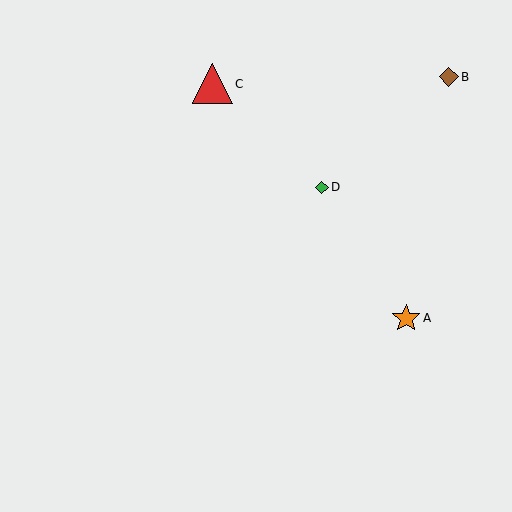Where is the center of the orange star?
The center of the orange star is at (406, 318).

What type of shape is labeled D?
Shape D is a green diamond.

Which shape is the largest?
The red triangle (labeled C) is the largest.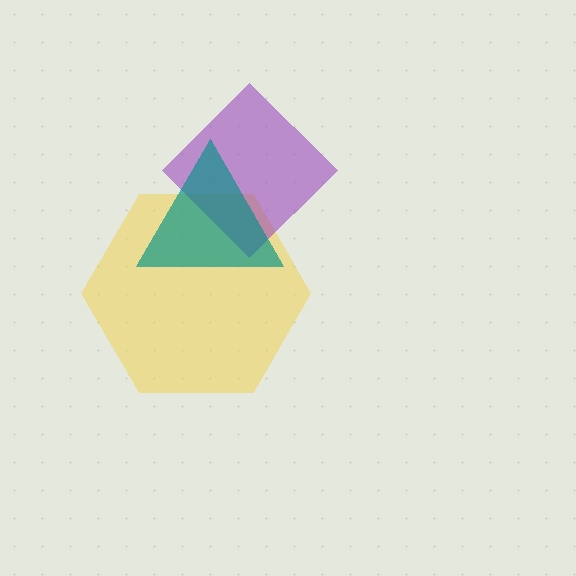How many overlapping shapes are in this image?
There are 3 overlapping shapes in the image.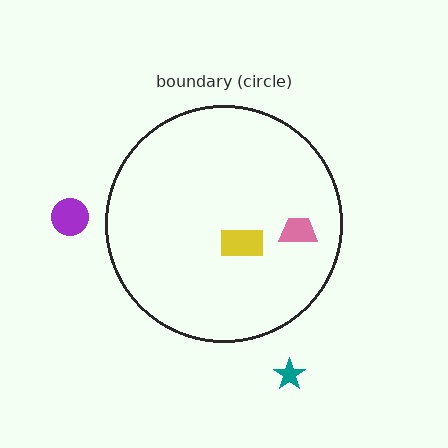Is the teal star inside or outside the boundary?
Outside.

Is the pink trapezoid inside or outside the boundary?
Inside.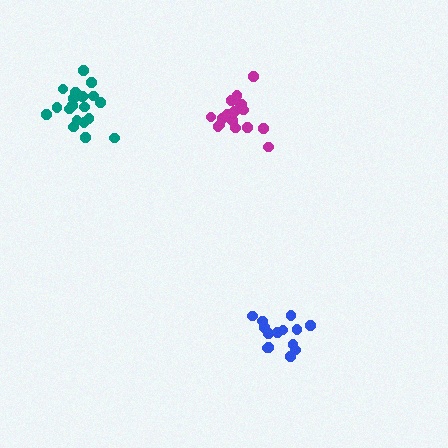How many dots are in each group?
Group 1: 17 dots, Group 2: 14 dots, Group 3: 19 dots (50 total).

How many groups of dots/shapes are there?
There are 3 groups.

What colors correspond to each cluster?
The clusters are colored: magenta, blue, teal.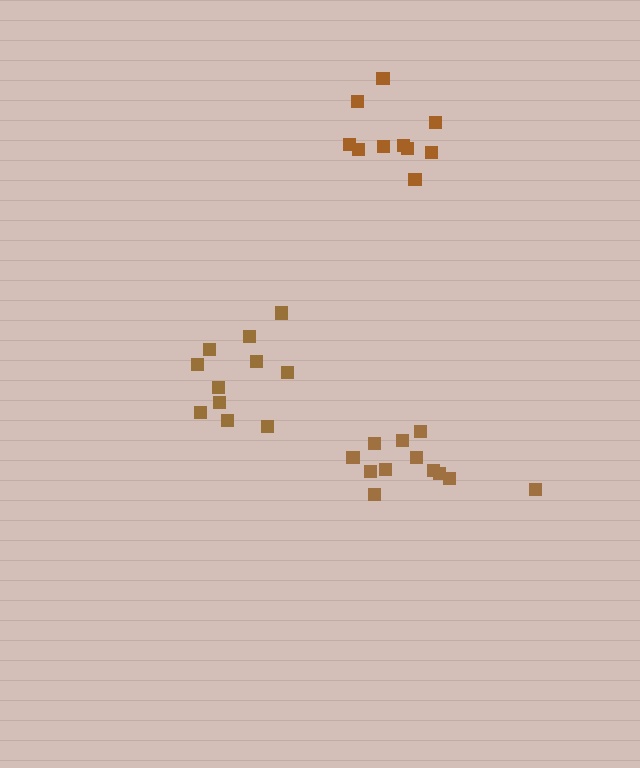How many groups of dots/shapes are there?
There are 3 groups.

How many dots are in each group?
Group 1: 11 dots, Group 2: 12 dots, Group 3: 10 dots (33 total).